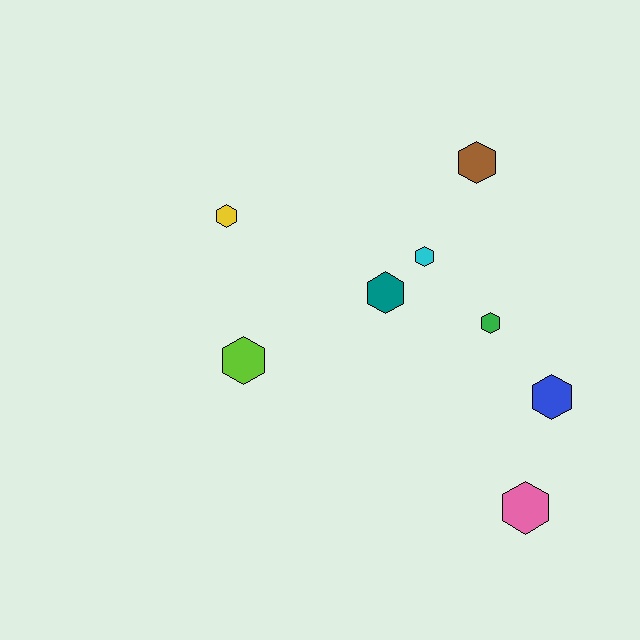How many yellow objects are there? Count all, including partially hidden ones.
There is 1 yellow object.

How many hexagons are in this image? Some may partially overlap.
There are 8 hexagons.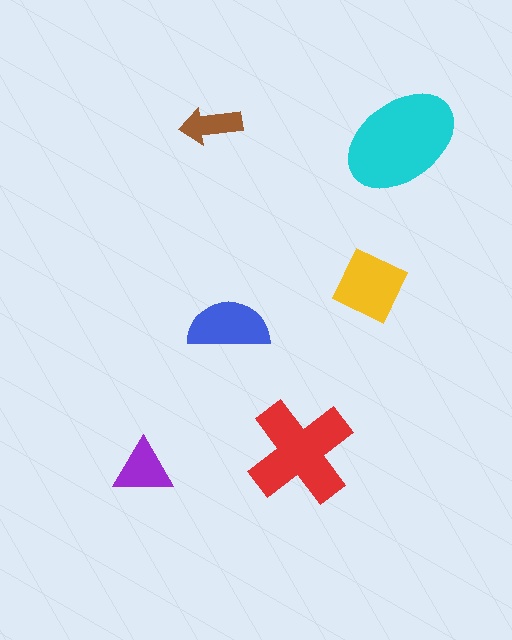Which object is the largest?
The cyan ellipse.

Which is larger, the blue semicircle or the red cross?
The red cross.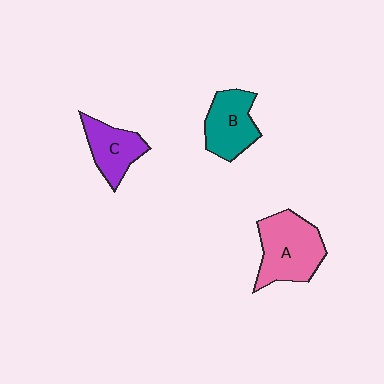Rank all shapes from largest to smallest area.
From largest to smallest: A (pink), B (teal), C (purple).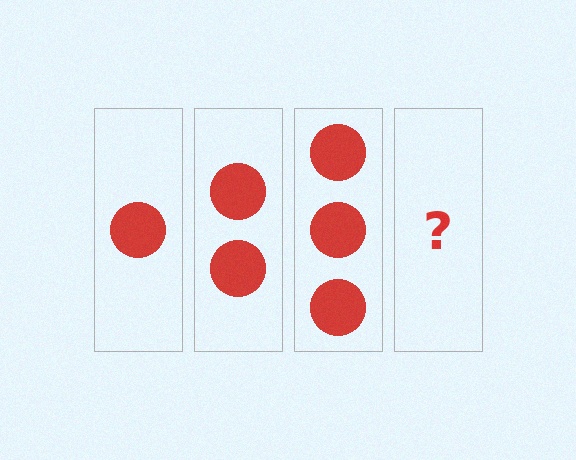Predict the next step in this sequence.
The next step is 4 circles.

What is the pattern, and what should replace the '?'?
The pattern is that each step adds one more circle. The '?' should be 4 circles.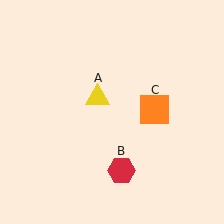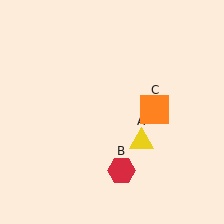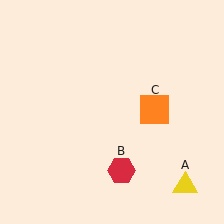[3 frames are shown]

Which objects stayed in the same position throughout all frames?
Red hexagon (object B) and orange square (object C) remained stationary.